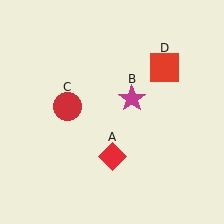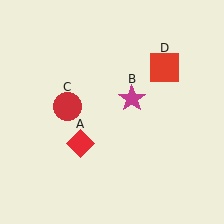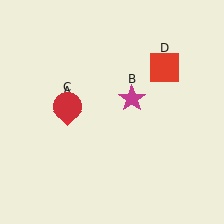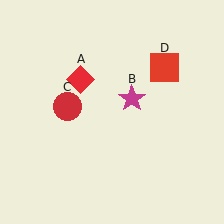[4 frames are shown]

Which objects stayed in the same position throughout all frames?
Magenta star (object B) and red circle (object C) and red square (object D) remained stationary.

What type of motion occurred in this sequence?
The red diamond (object A) rotated clockwise around the center of the scene.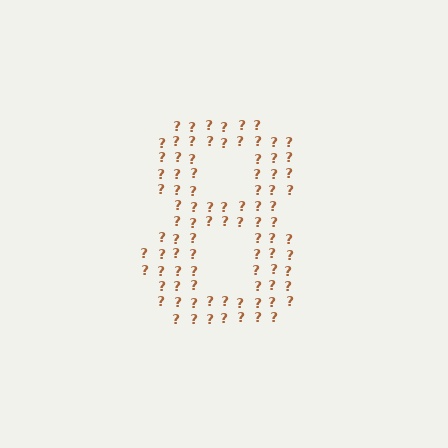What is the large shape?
The large shape is the digit 8.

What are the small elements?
The small elements are question marks.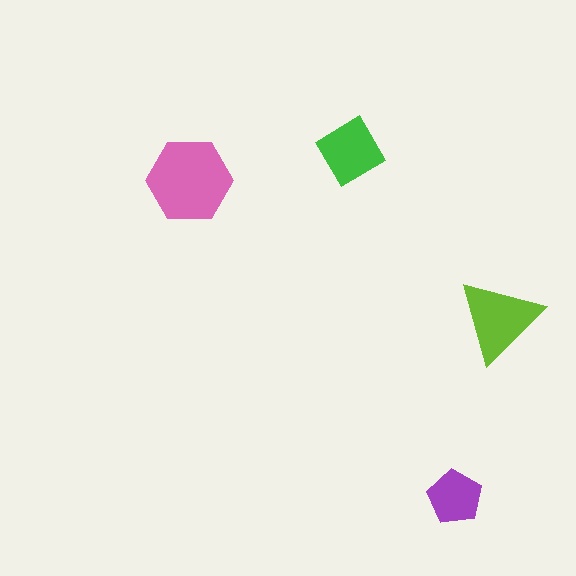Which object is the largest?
The pink hexagon.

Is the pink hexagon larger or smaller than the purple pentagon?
Larger.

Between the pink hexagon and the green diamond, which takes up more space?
The pink hexagon.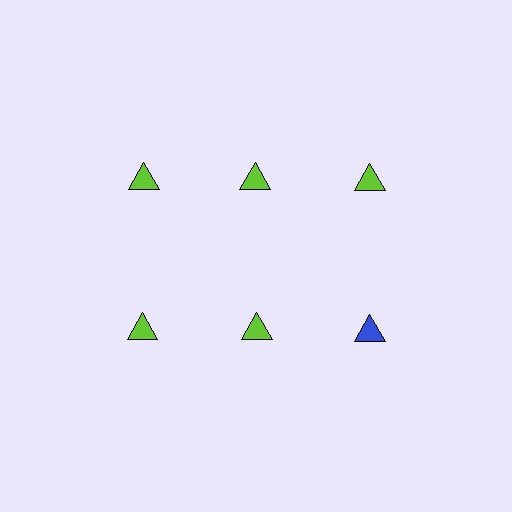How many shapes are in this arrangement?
There are 6 shapes arranged in a grid pattern.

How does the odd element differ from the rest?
It has a different color: blue instead of lime.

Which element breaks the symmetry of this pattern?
The blue triangle in the second row, center column breaks the symmetry. All other shapes are lime triangles.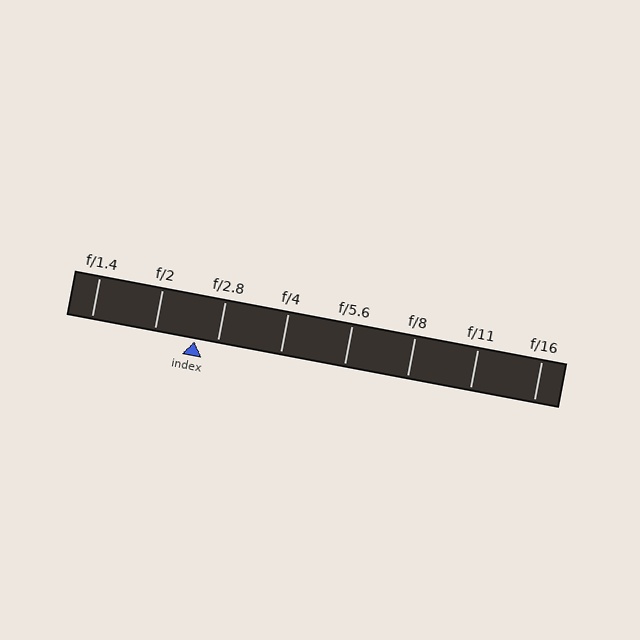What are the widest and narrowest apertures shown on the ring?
The widest aperture shown is f/1.4 and the narrowest is f/16.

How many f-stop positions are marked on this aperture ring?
There are 8 f-stop positions marked.